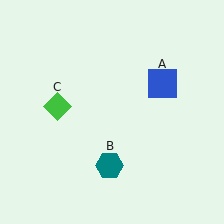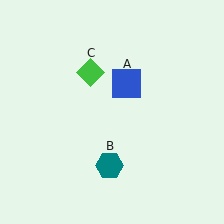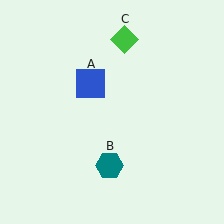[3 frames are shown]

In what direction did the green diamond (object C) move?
The green diamond (object C) moved up and to the right.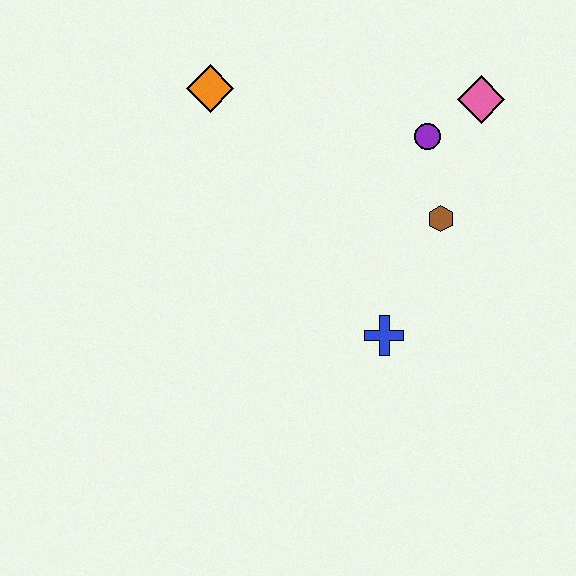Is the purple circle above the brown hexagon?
Yes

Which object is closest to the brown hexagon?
The purple circle is closest to the brown hexagon.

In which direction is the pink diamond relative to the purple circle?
The pink diamond is to the right of the purple circle.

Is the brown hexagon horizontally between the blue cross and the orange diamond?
No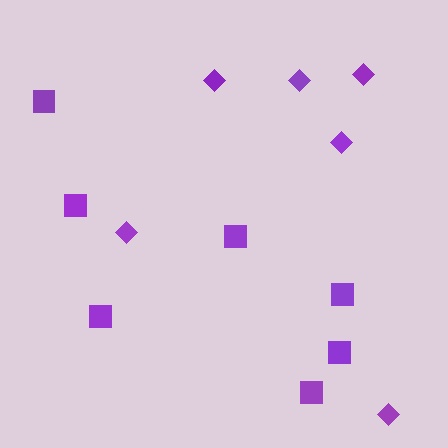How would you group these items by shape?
There are 2 groups: one group of squares (7) and one group of diamonds (6).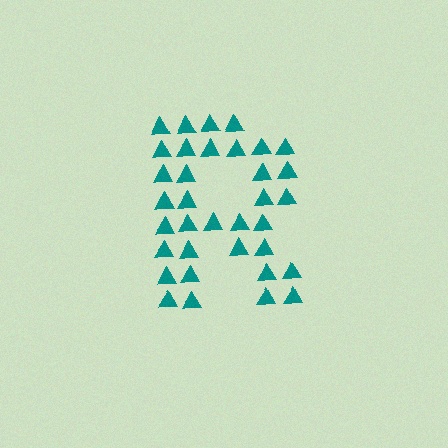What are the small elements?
The small elements are triangles.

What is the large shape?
The large shape is the letter R.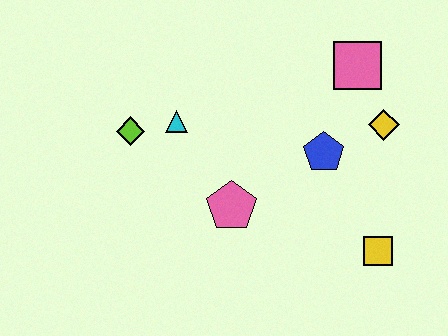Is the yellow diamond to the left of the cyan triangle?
No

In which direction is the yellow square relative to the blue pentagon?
The yellow square is below the blue pentagon.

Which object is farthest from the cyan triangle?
The yellow square is farthest from the cyan triangle.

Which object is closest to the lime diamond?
The cyan triangle is closest to the lime diamond.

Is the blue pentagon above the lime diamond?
No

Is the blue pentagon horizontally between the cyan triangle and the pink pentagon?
No